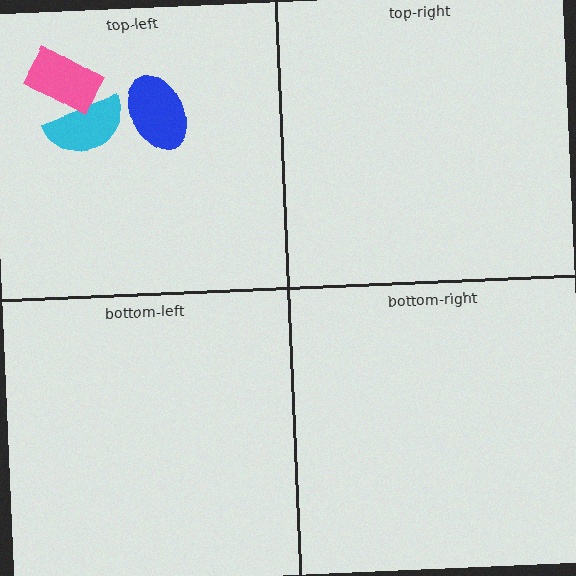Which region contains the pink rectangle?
The top-left region.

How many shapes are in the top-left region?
3.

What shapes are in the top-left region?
The cyan semicircle, the blue ellipse, the pink rectangle.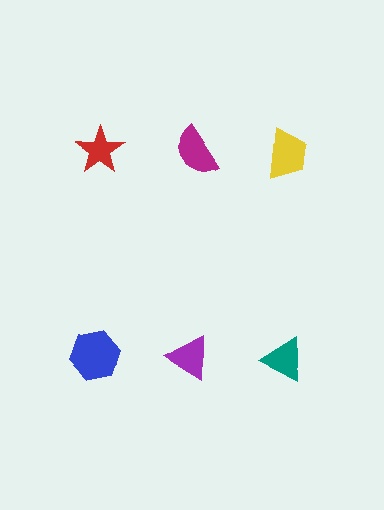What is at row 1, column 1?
A red star.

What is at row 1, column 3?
A yellow trapezoid.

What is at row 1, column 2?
A magenta semicircle.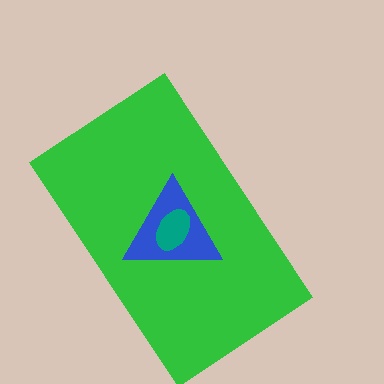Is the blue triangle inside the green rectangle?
Yes.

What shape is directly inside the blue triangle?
The teal ellipse.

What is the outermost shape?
The green rectangle.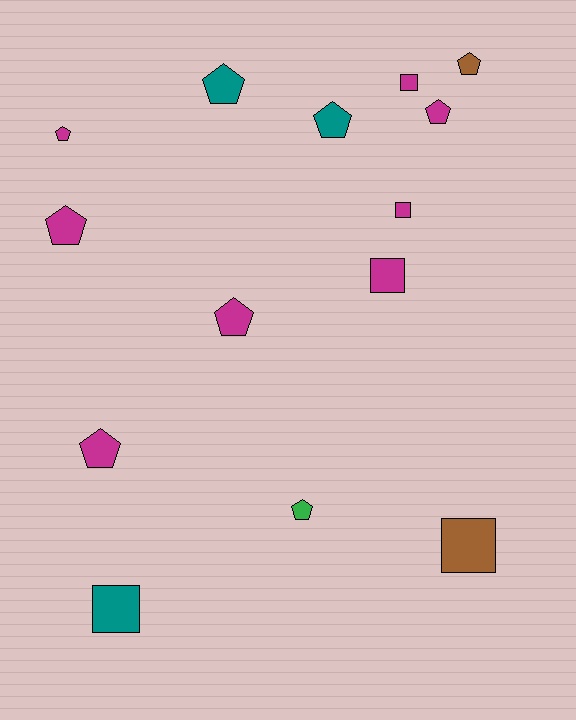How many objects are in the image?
There are 14 objects.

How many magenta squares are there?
There are 3 magenta squares.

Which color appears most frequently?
Magenta, with 8 objects.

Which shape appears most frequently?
Pentagon, with 9 objects.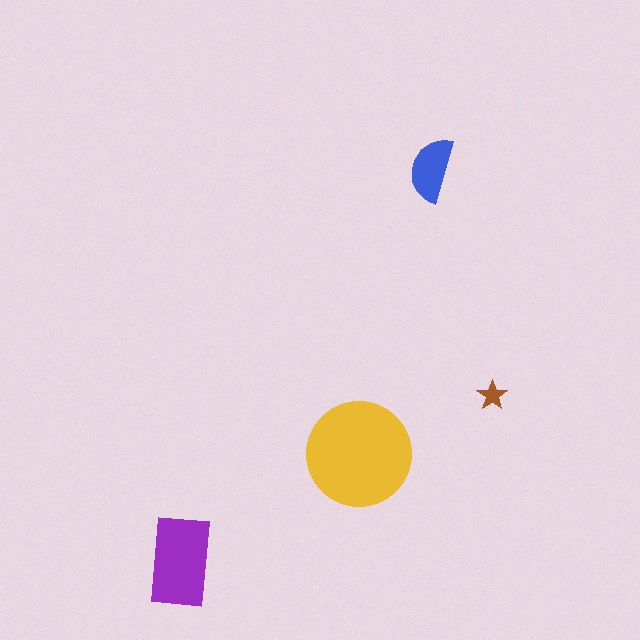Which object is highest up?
The blue semicircle is topmost.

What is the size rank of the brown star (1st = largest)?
4th.